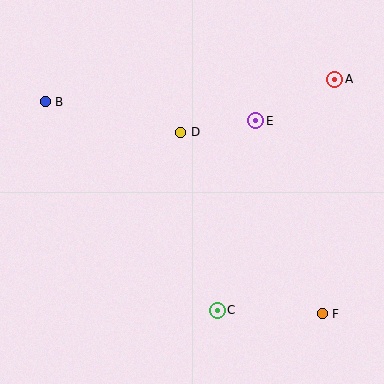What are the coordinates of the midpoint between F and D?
The midpoint between F and D is at (252, 223).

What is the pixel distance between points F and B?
The distance between F and B is 349 pixels.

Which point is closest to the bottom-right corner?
Point F is closest to the bottom-right corner.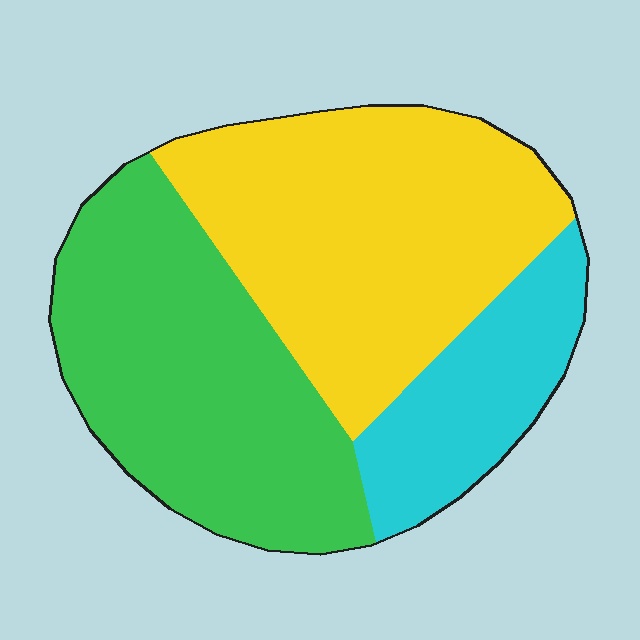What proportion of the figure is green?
Green covers 39% of the figure.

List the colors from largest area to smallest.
From largest to smallest: yellow, green, cyan.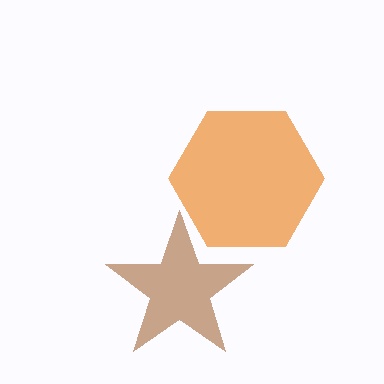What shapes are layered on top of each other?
The layered shapes are: an orange hexagon, a brown star.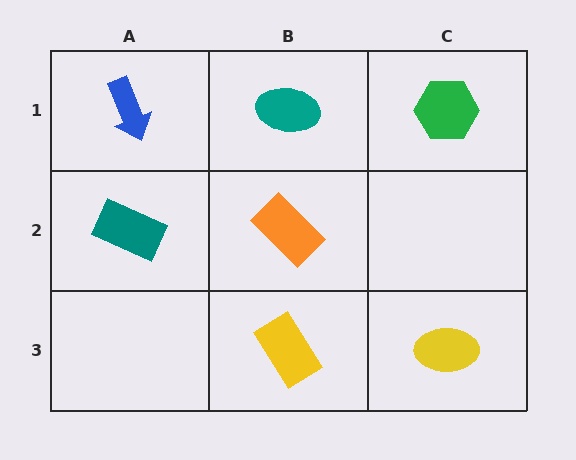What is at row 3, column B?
A yellow rectangle.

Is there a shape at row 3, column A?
No, that cell is empty.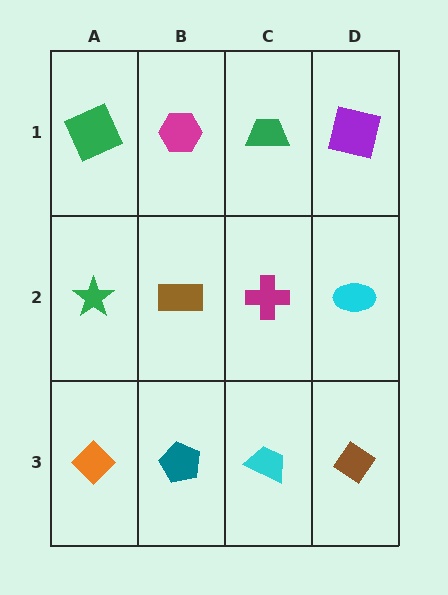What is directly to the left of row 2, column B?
A green star.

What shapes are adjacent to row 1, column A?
A green star (row 2, column A), a magenta hexagon (row 1, column B).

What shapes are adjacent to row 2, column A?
A green square (row 1, column A), an orange diamond (row 3, column A), a brown rectangle (row 2, column B).